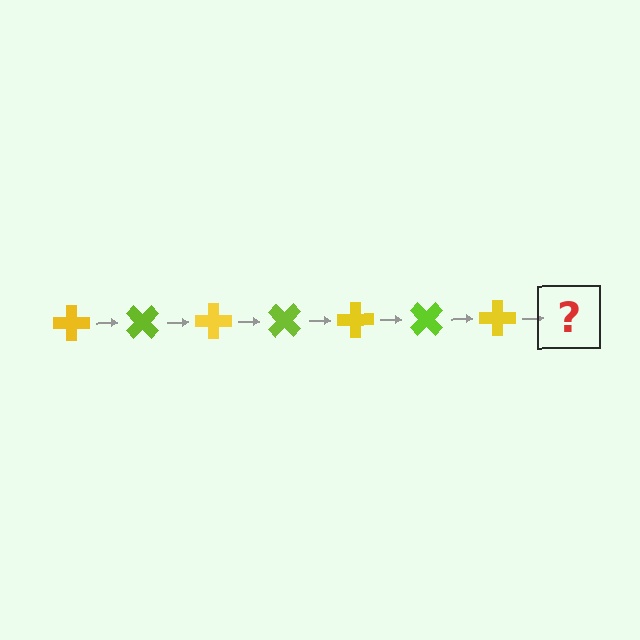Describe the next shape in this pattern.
It should be a lime cross, rotated 315 degrees from the start.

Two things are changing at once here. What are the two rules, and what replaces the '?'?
The two rules are that it rotates 45 degrees each step and the color cycles through yellow and lime. The '?' should be a lime cross, rotated 315 degrees from the start.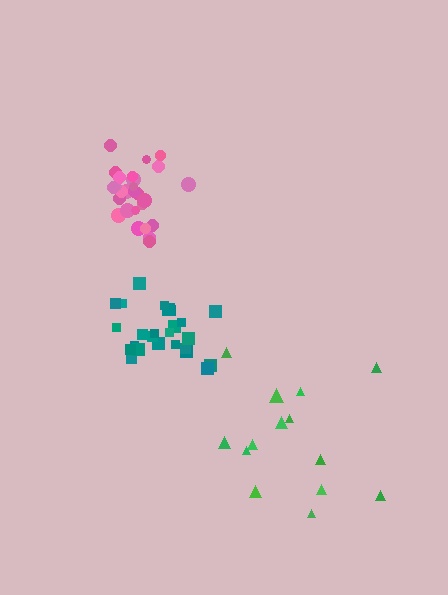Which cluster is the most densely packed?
Teal.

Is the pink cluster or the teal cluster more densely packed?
Teal.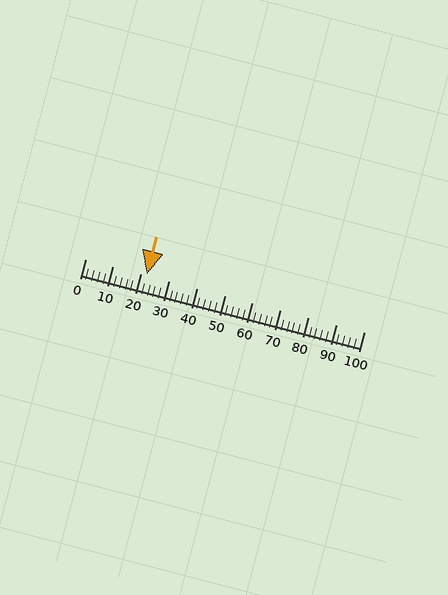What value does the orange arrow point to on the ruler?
The orange arrow points to approximately 22.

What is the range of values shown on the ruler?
The ruler shows values from 0 to 100.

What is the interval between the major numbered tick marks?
The major tick marks are spaced 10 units apart.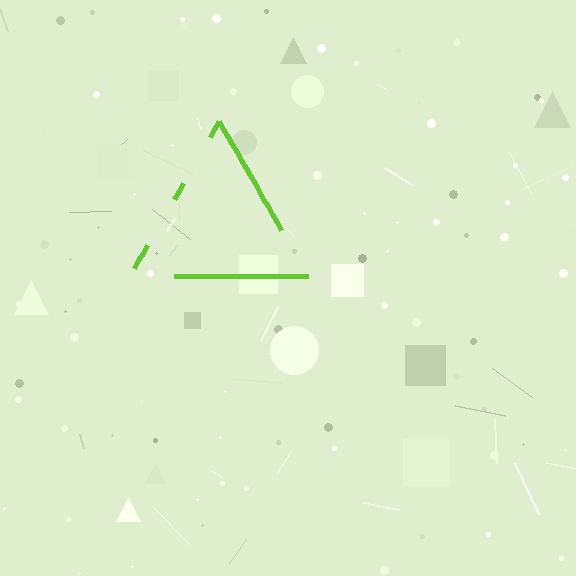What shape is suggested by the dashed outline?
The dashed outline suggests a triangle.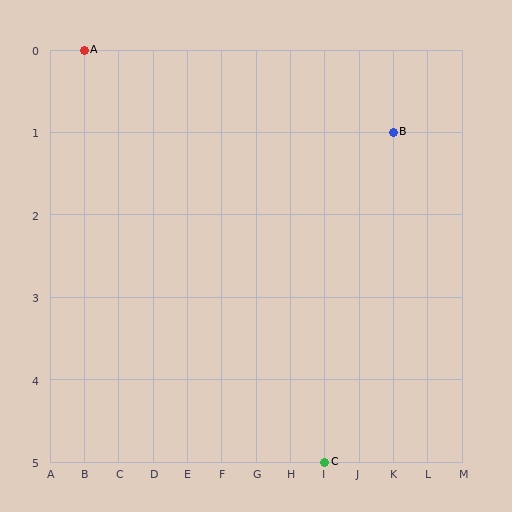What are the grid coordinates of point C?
Point C is at grid coordinates (I, 5).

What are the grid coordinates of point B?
Point B is at grid coordinates (K, 1).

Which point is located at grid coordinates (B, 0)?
Point A is at (B, 0).